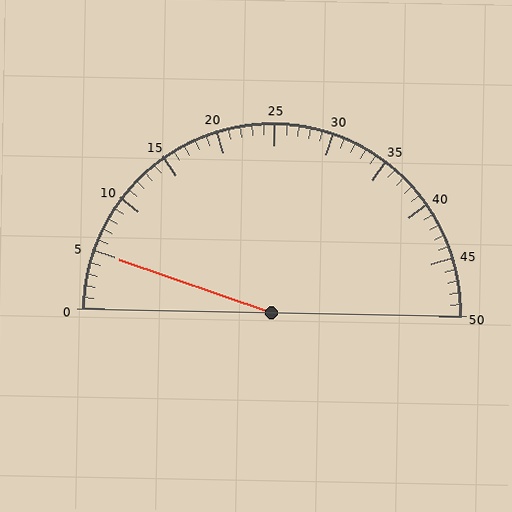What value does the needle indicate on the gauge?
The needle indicates approximately 5.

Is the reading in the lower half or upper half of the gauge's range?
The reading is in the lower half of the range (0 to 50).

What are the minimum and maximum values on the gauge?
The gauge ranges from 0 to 50.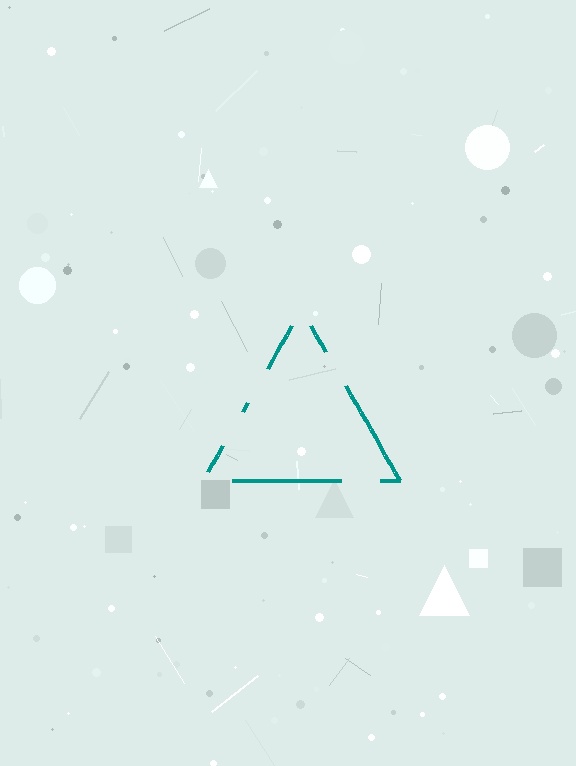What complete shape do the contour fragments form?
The contour fragments form a triangle.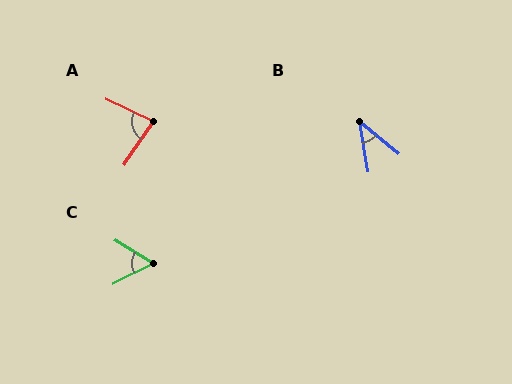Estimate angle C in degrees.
Approximately 58 degrees.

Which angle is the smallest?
B, at approximately 42 degrees.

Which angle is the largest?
A, at approximately 81 degrees.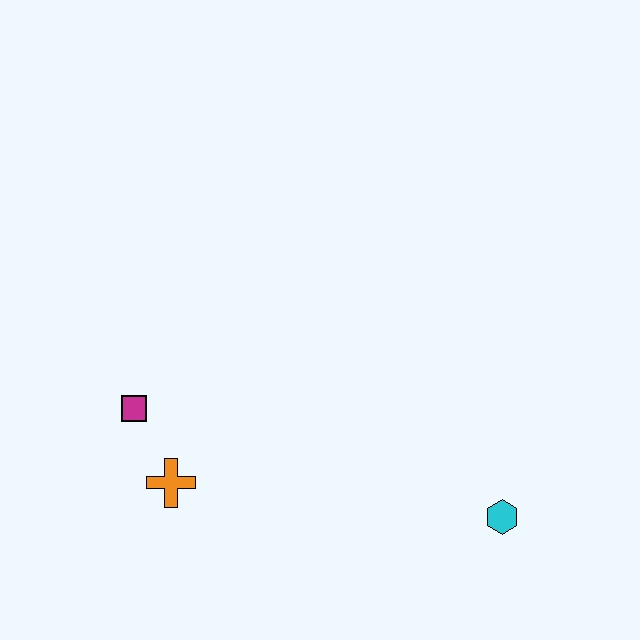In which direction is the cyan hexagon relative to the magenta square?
The cyan hexagon is to the right of the magenta square.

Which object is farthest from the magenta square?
The cyan hexagon is farthest from the magenta square.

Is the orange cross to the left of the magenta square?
No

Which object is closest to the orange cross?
The magenta square is closest to the orange cross.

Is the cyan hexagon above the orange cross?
No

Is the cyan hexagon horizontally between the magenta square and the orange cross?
No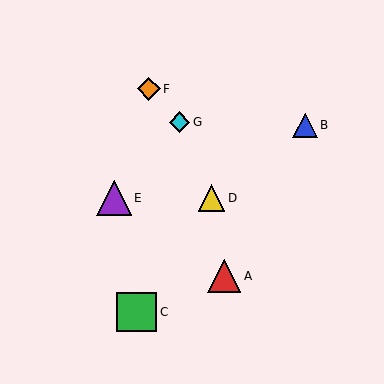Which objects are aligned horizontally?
Objects D, E are aligned horizontally.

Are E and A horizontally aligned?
No, E is at y≈198 and A is at y≈276.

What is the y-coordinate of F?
Object F is at y≈89.